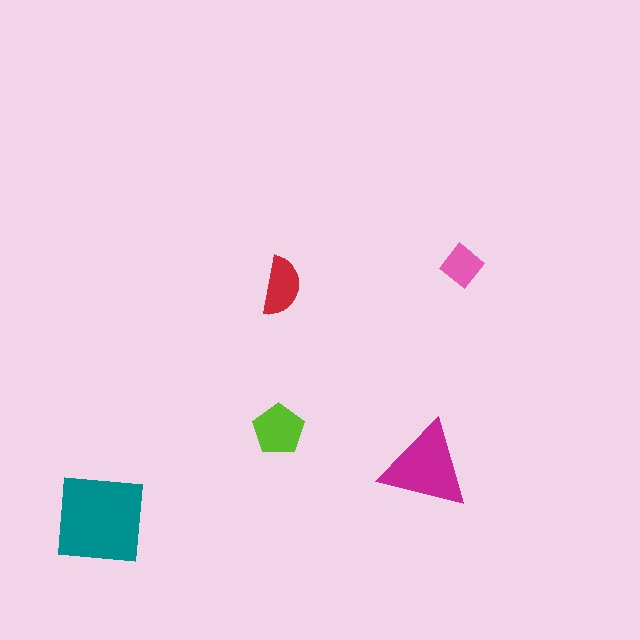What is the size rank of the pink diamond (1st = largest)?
5th.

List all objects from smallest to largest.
The pink diamond, the red semicircle, the lime pentagon, the magenta triangle, the teal square.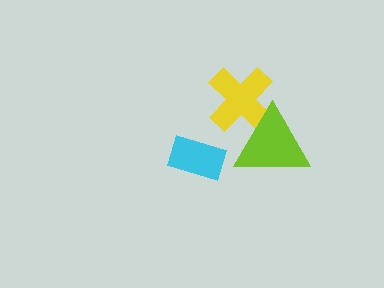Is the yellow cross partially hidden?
Yes, it is partially covered by another shape.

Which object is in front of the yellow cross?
The lime triangle is in front of the yellow cross.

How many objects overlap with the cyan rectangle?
0 objects overlap with the cyan rectangle.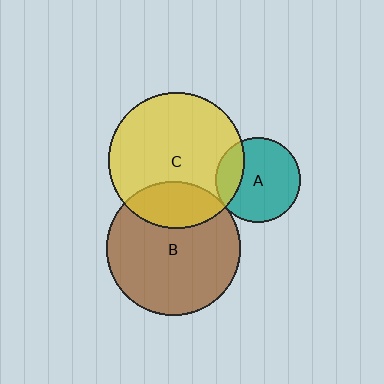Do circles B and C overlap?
Yes.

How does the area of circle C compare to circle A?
Approximately 2.6 times.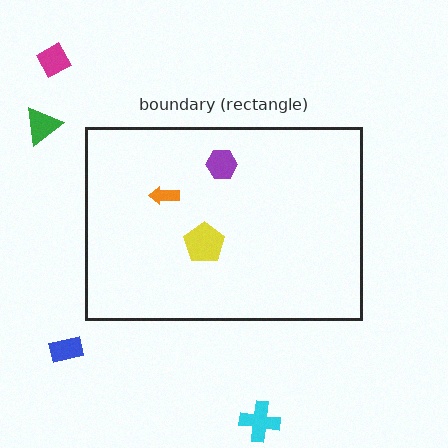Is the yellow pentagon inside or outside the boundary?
Inside.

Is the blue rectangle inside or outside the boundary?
Outside.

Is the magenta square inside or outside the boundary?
Outside.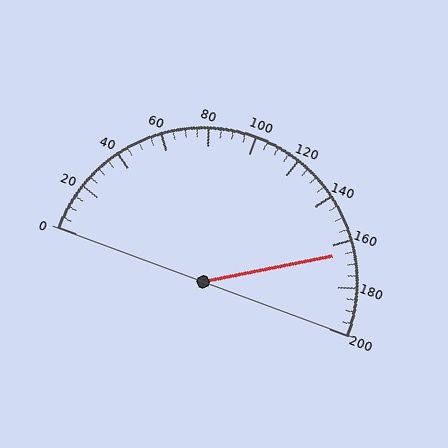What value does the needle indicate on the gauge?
The needle indicates approximately 165.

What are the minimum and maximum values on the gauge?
The gauge ranges from 0 to 200.